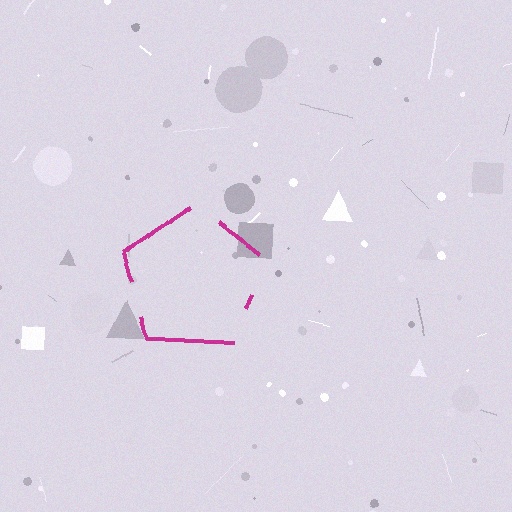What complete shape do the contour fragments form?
The contour fragments form a pentagon.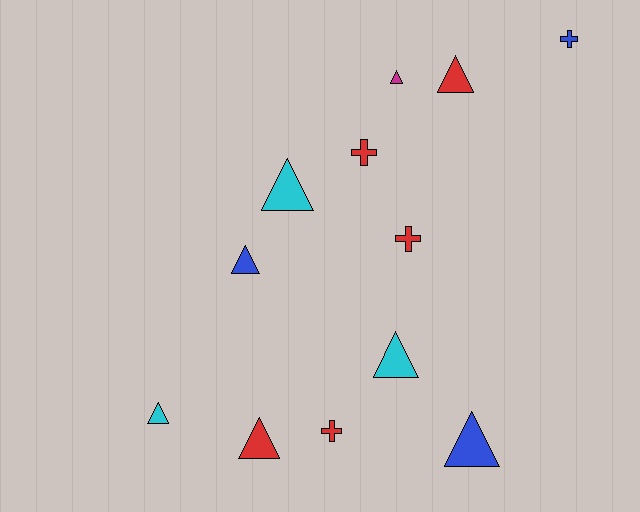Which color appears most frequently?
Red, with 5 objects.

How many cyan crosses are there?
There are no cyan crosses.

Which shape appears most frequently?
Triangle, with 8 objects.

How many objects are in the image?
There are 12 objects.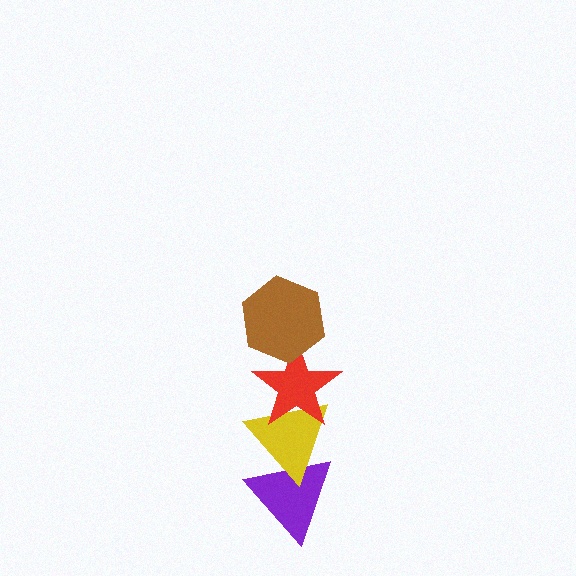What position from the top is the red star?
The red star is 2nd from the top.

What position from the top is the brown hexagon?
The brown hexagon is 1st from the top.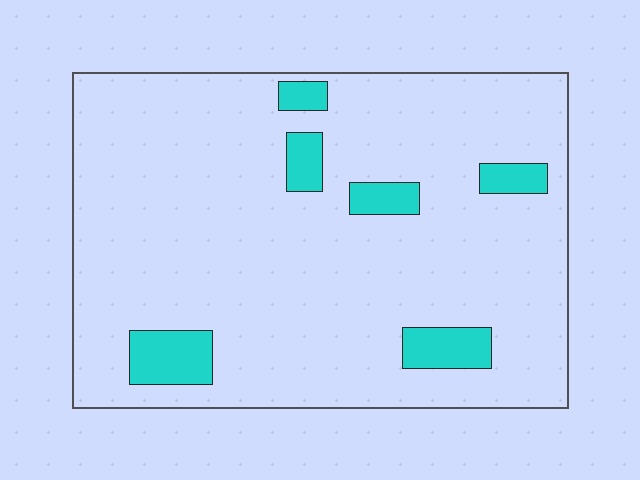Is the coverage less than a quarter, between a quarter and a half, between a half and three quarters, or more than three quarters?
Less than a quarter.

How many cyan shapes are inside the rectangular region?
6.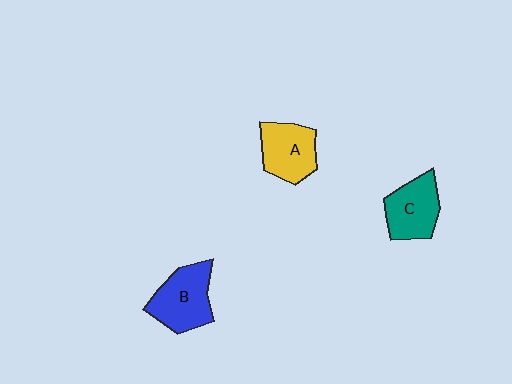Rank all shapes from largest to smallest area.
From largest to smallest: B (blue), A (yellow), C (teal).